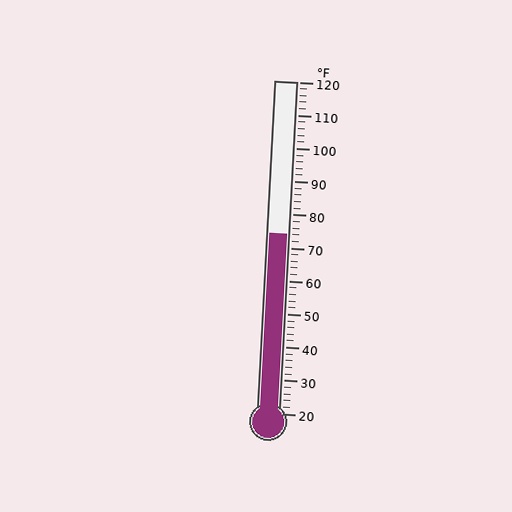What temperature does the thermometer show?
The thermometer shows approximately 74°F.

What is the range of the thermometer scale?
The thermometer scale ranges from 20°F to 120°F.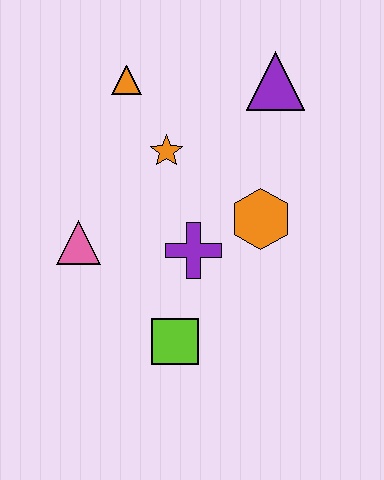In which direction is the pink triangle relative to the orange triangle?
The pink triangle is below the orange triangle.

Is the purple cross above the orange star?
No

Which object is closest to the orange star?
The orange triangle is closest to the orange star.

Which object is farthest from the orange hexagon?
The orange triangle is farthest from the orange hexagon.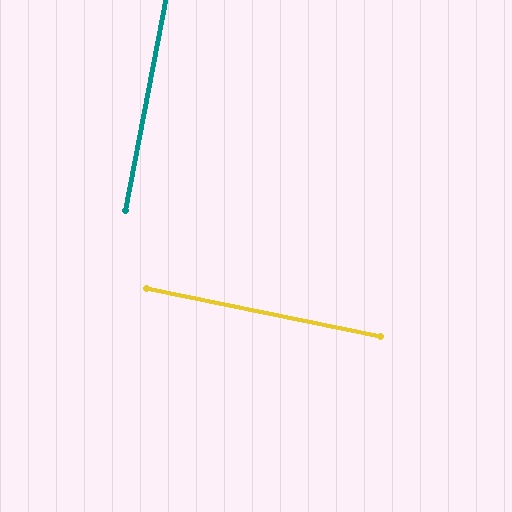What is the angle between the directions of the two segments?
Approximately 89 degrees.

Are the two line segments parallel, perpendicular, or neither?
Perpendicular — they meet at approximately 89°.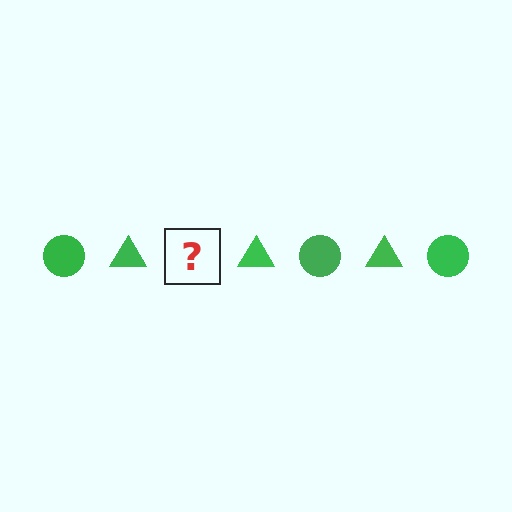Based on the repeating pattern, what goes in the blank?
The blank should be a green circle.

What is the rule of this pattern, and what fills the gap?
The rule is that the pattern cycles through circle, triangle shapes in green. The gap should be filled with a green circle.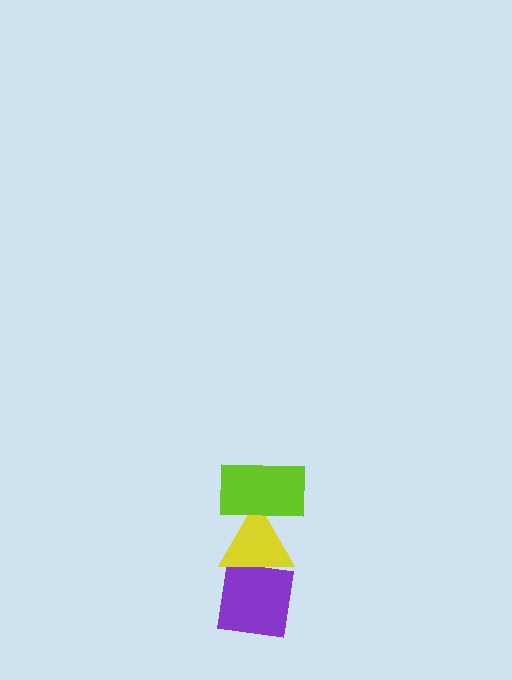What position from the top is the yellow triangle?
The yellow triangle is 2nd from the top.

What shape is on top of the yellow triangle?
The lime rectangle is on top of the yellow triangle.